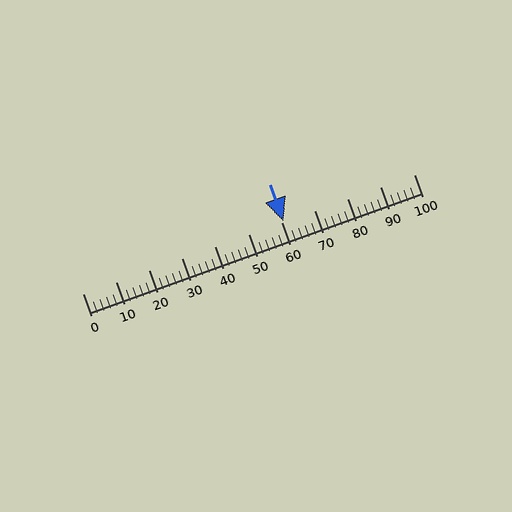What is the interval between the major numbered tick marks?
The major tick marks are spaced 10 units apart.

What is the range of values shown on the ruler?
The ruler shows values from 0 to 100.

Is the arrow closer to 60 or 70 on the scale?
The arrow is closer to 60.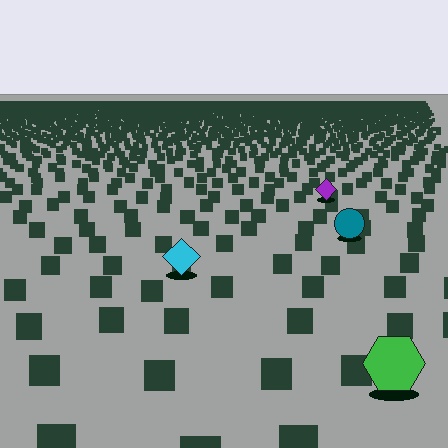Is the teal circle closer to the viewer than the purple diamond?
Yes. The teal circle is closer — you can tell from the texture gradient: the ground texture is coarser near it.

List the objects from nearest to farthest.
From nearest to farthest: the green hexagon, the cyan diamond, the teal circle, the purple diamond.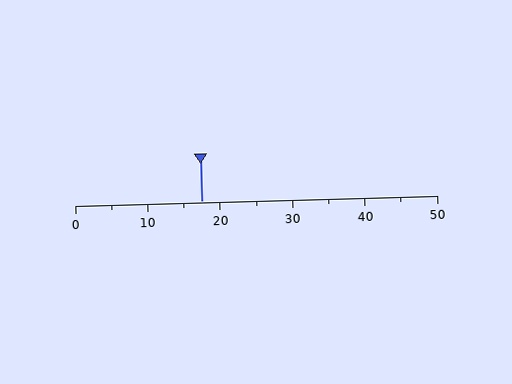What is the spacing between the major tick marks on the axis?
The major ticks are spaced 10 apart.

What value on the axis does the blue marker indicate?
The marker indicates approximately 17.5.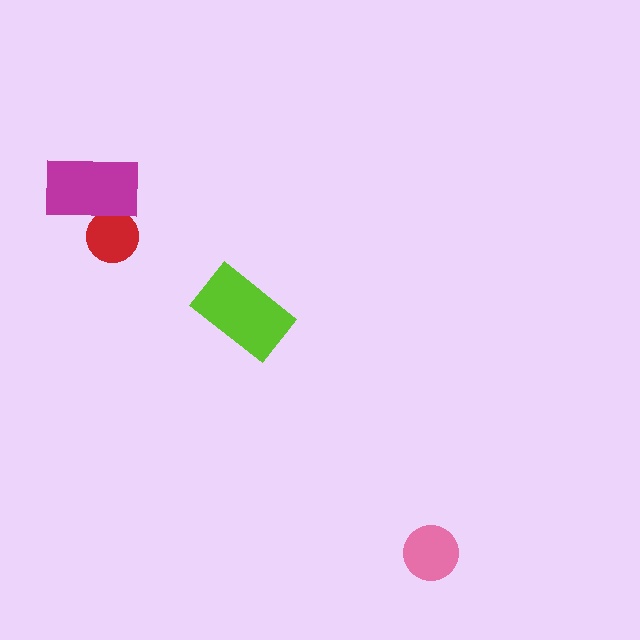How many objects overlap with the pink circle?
0 objects overlap with the pink circle.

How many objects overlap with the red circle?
1 object overlaps with the red circle.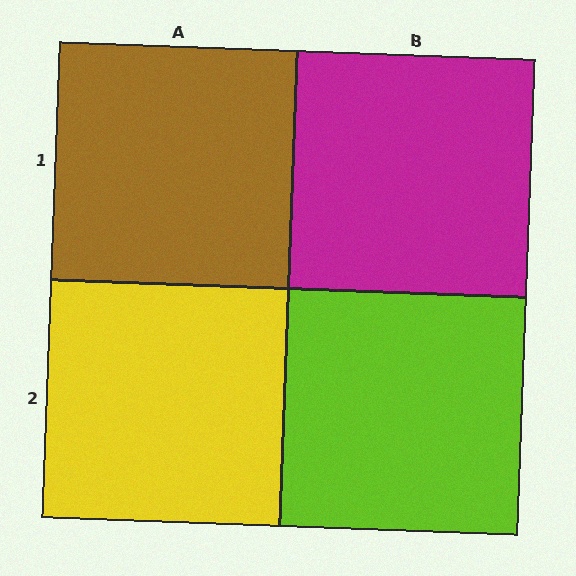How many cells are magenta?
1 cell is magenta.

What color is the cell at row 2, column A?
Yellow.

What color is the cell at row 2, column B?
Lime.